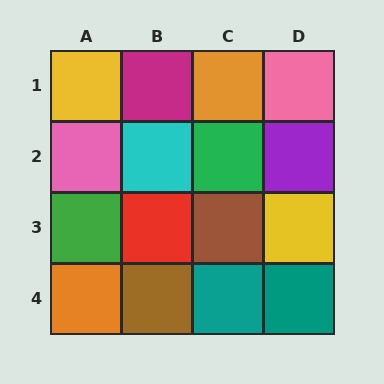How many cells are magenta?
1 cell is magenta.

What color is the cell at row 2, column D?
Purple.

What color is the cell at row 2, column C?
Green.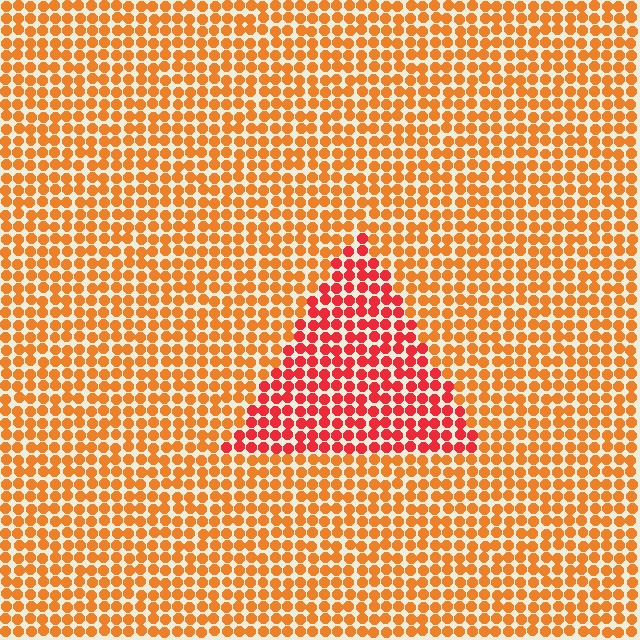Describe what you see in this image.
The image is filled with small orange elements in a uniform arrangement. A triangle-shaped region is visible where the elements are tinted to a slightly different hue, forming a subtle color boundary.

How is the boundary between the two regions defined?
The boundary is defined purely by a slight shift in hue (about 32 degrees). Spacing, size, and orientation are identical on both sides.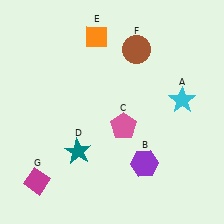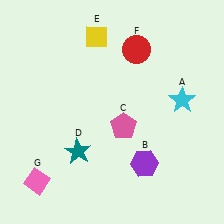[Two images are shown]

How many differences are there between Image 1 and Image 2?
There are 3 differences between the two images.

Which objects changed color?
E changed from orange to yellow. F changed from brown to red. G changed from magenta to pink.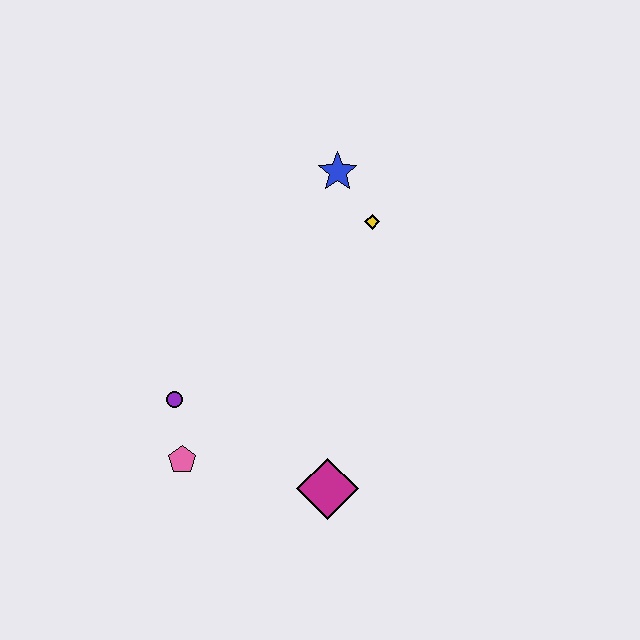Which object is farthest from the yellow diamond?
The pink pentagon is farthest from the yellow diamond.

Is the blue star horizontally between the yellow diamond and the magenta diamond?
Yes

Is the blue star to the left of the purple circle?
No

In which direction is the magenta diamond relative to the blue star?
The magenta diamond is below the blue star.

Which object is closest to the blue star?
The yellow diamond is closest to the blue star.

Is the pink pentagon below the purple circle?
Yes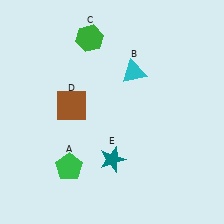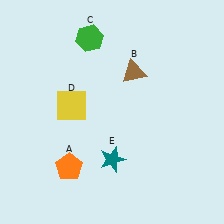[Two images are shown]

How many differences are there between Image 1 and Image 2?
There are 3 differences between the two images.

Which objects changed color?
A changed from green to orange. B changed from cyan to brown. D changed from brown to yellow.